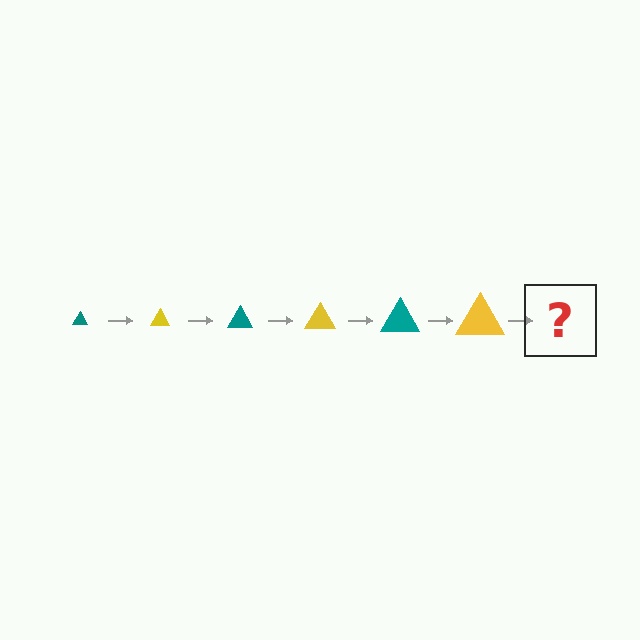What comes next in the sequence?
The next element should be a teal triangle, larger than the previous one.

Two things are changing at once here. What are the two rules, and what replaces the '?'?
The two rules are that the triangle grows larger each step and the color cycles through teal and yellow. The '?' should be a teal triangle, larger than the previous one.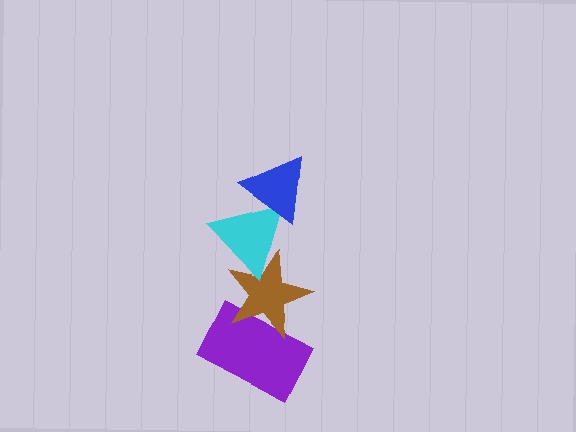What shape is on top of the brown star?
The cyan triangle is on top of the brown star.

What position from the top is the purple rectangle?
The purple rectangle is 4th from the top.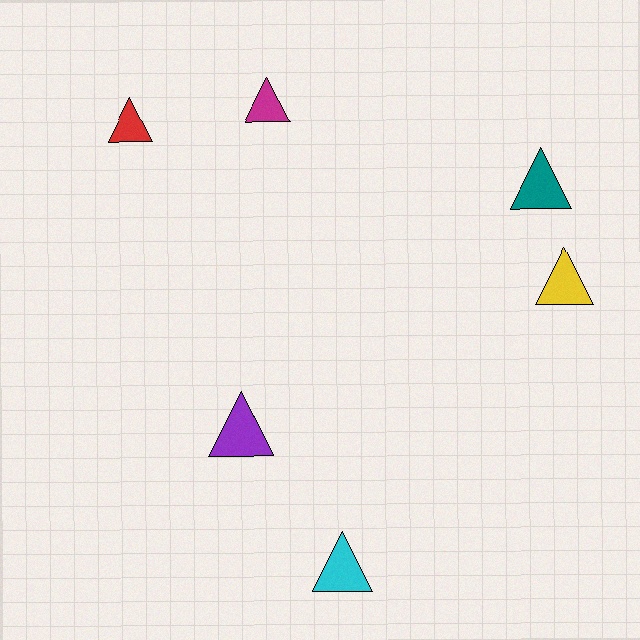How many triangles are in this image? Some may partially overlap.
There are 6 triangles.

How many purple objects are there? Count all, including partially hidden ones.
There is 1 purple object.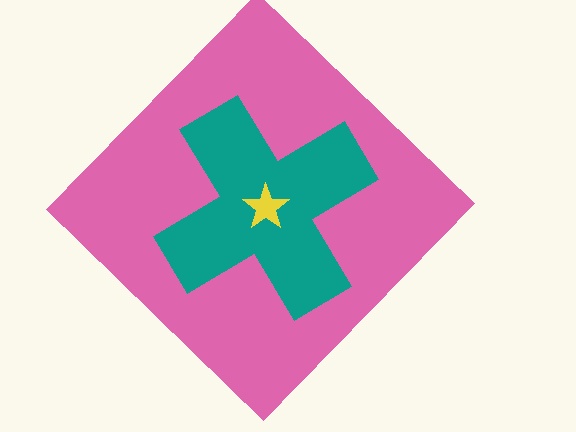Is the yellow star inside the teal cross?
Yes.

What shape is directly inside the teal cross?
The yellow star.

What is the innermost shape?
The yellow star.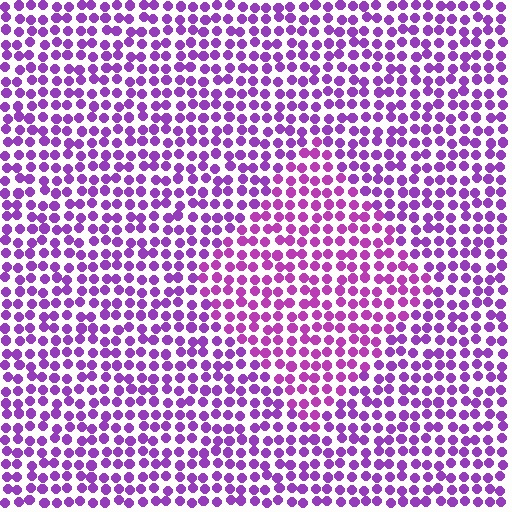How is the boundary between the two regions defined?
The boundary is defined purely by a slight shift in hue (about 20 degrees). Spacing, size, and orientation are identical on both sides.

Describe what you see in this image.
The image is filled with small purple elements in a uniform arrangement. A diamond-shaped region is visible where the elements are tinted to a slightly different hue, forming a subtle color boundary.